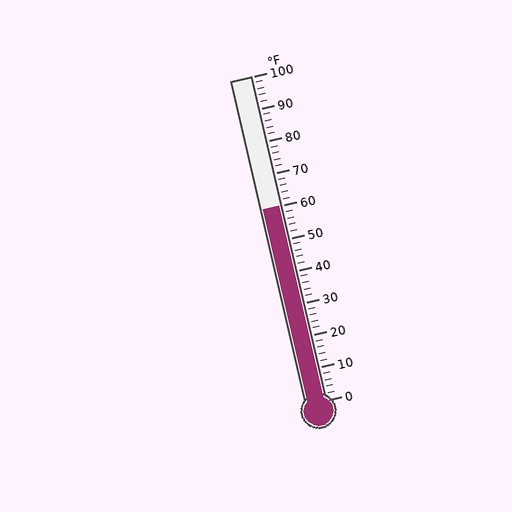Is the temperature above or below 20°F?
The temperature is above 20°F.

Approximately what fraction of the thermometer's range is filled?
The thermometer is filled to approximately 60% of its range.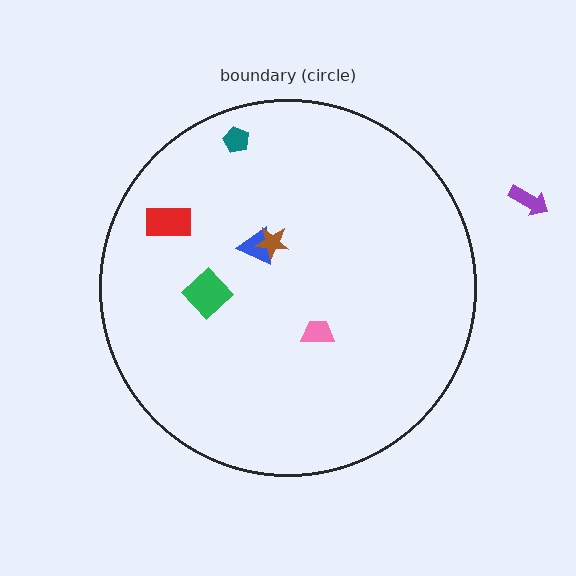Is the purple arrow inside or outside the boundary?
Outside.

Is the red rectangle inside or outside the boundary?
Inside.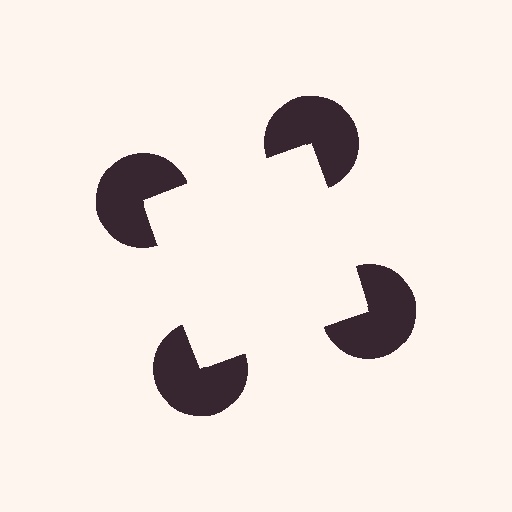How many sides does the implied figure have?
4 sides.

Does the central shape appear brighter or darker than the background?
It typically appears slightly brighter than the background, even though no actual brightness change is drawn.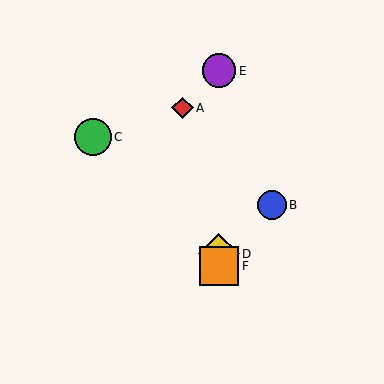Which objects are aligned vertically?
Objects D, E, F are aligned vertically.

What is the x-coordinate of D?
Object D is at x≈219.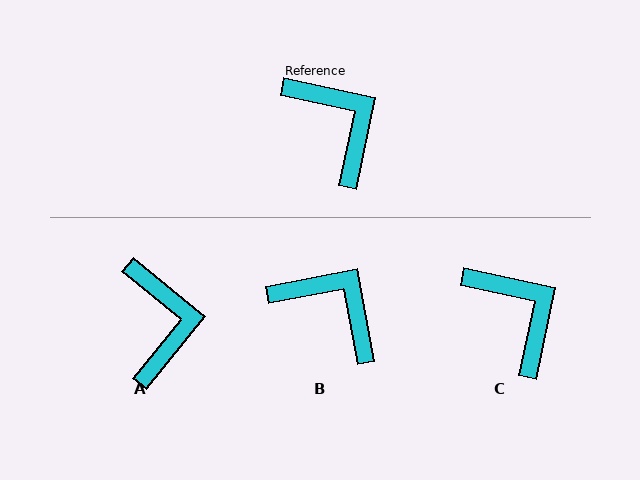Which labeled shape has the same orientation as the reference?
C.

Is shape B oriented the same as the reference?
No, it is off by about 23 degrees.